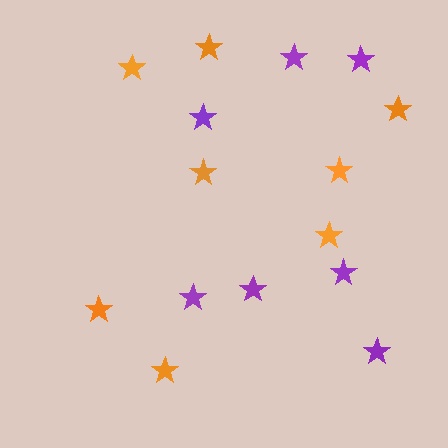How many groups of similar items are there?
There are 2 groups: one group of orange stars (8) and one group of purple stars (7).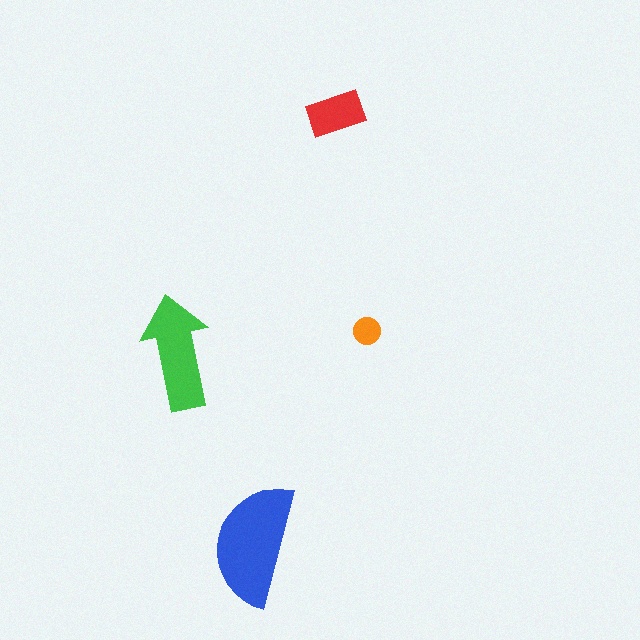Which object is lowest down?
The blue semicircle is bottommost.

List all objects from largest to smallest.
The blue semicircle, the green arrow, the red rectangle, the orange circle.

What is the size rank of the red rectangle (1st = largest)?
3rd.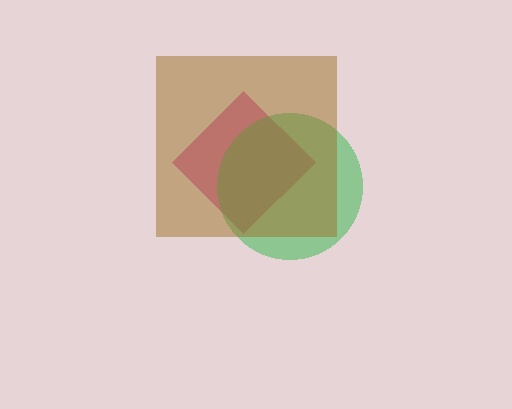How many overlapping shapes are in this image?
There are 3 overlapping shapes in the image.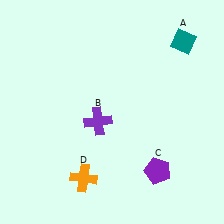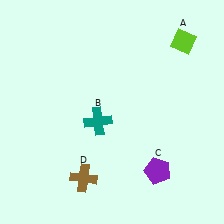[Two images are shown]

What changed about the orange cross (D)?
In Image 1, D is orange. In Image 2, it changed to brown.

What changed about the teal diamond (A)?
In Image 1, A is teal. In Image 2, it changed to lime.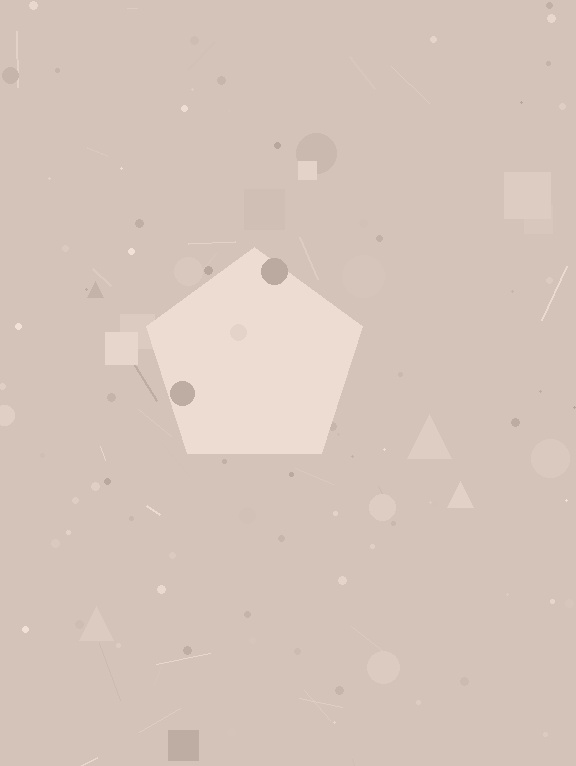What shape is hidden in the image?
A pentagon is hidden in the image.